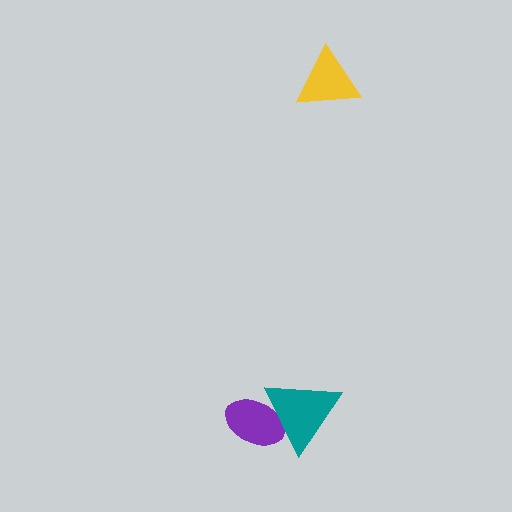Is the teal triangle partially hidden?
No, no other shape covers it.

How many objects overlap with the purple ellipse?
1 object overlaps with the purple ellipse.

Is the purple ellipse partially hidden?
Yes, it is partially covered by another shape.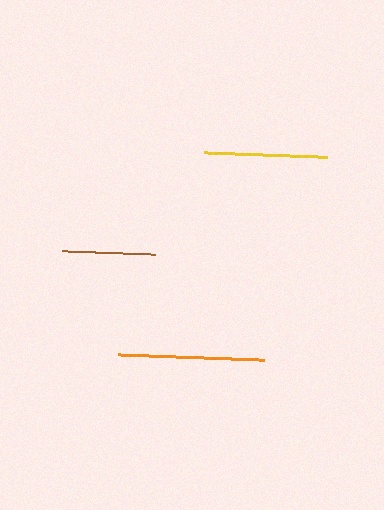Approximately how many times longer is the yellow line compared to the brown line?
The yellow line is approximately 1.3 times the length of the brown line.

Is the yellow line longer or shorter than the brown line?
The yellow line is longer than the brown line.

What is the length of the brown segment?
The brown segment is approximately 93 pixels long.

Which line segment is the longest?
The orange line is the longest at approximately 146 pixels.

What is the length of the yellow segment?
The yellow segment is approximately 123 pixels long.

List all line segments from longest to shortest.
From longest to shortest: orange, yellow, brown.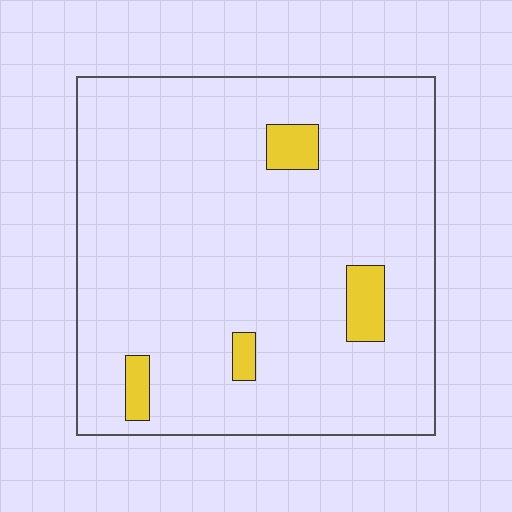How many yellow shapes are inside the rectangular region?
4.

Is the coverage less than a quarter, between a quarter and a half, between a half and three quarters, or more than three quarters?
Less than a quarter.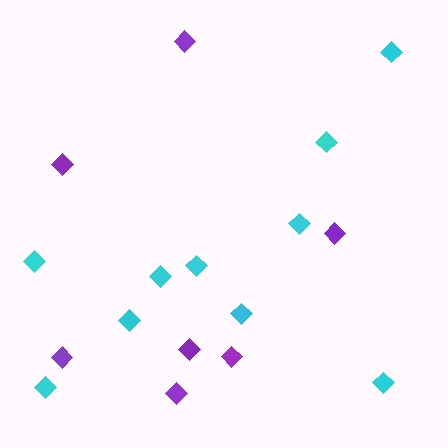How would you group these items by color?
There are 2 groups: one group of cyan diamonds (10) and one group of purple diamonds (7).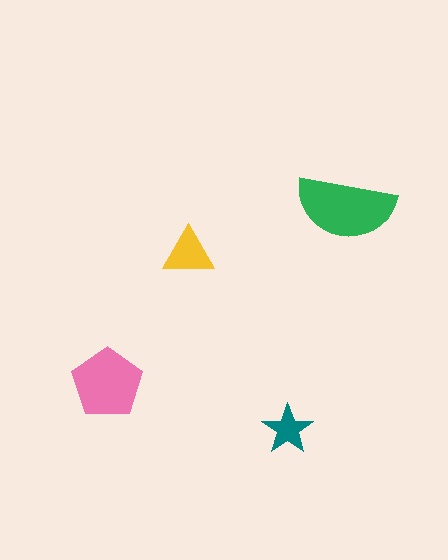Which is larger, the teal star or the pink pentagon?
The pink pentagon.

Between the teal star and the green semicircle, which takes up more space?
The green semicircle.